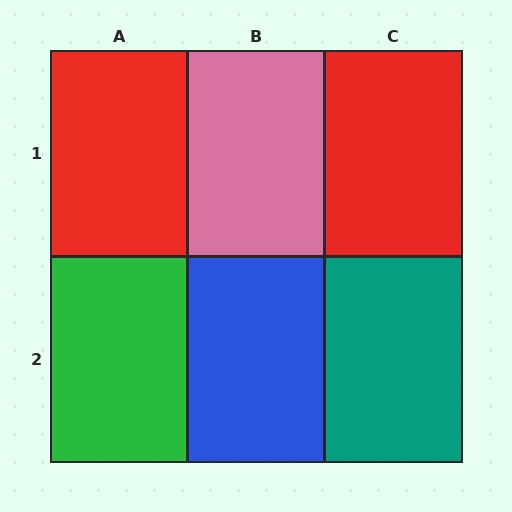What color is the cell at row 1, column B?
Pink.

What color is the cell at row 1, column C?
Red.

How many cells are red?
2 cells are red.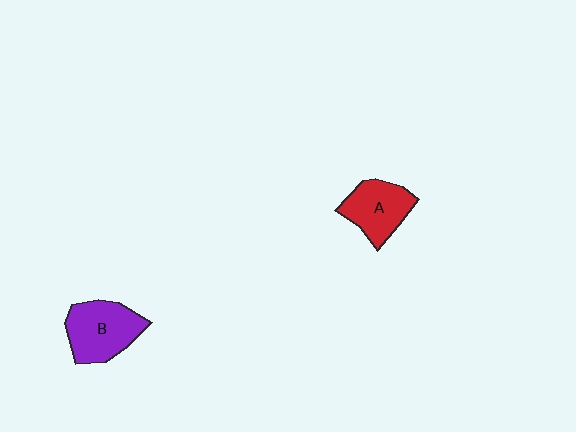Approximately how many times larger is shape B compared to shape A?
Approximately 1.2 times.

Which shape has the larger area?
Shape B (purple).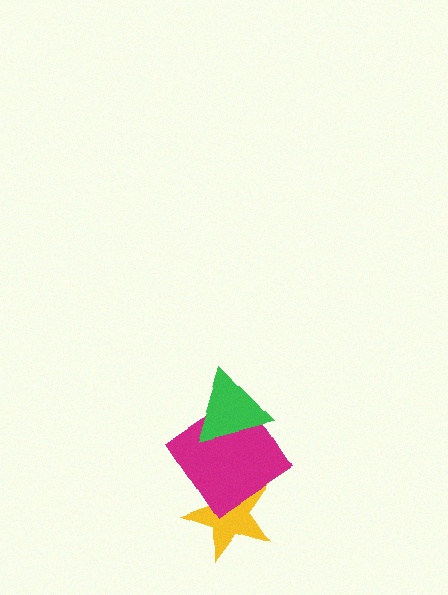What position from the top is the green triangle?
The green triangle is 1st from the top.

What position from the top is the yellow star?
The yellow star is 3rd from the top.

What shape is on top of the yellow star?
The magenta diamond is on top of the yellow star.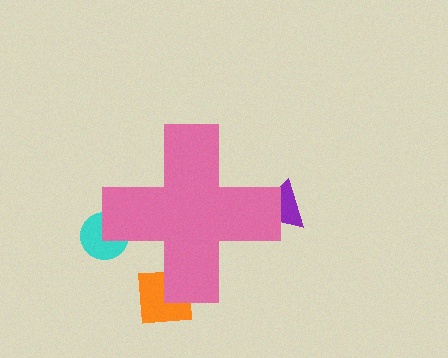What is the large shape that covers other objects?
A pink cross.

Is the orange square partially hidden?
Yes, the orange square is partially hidden behind the pink cross.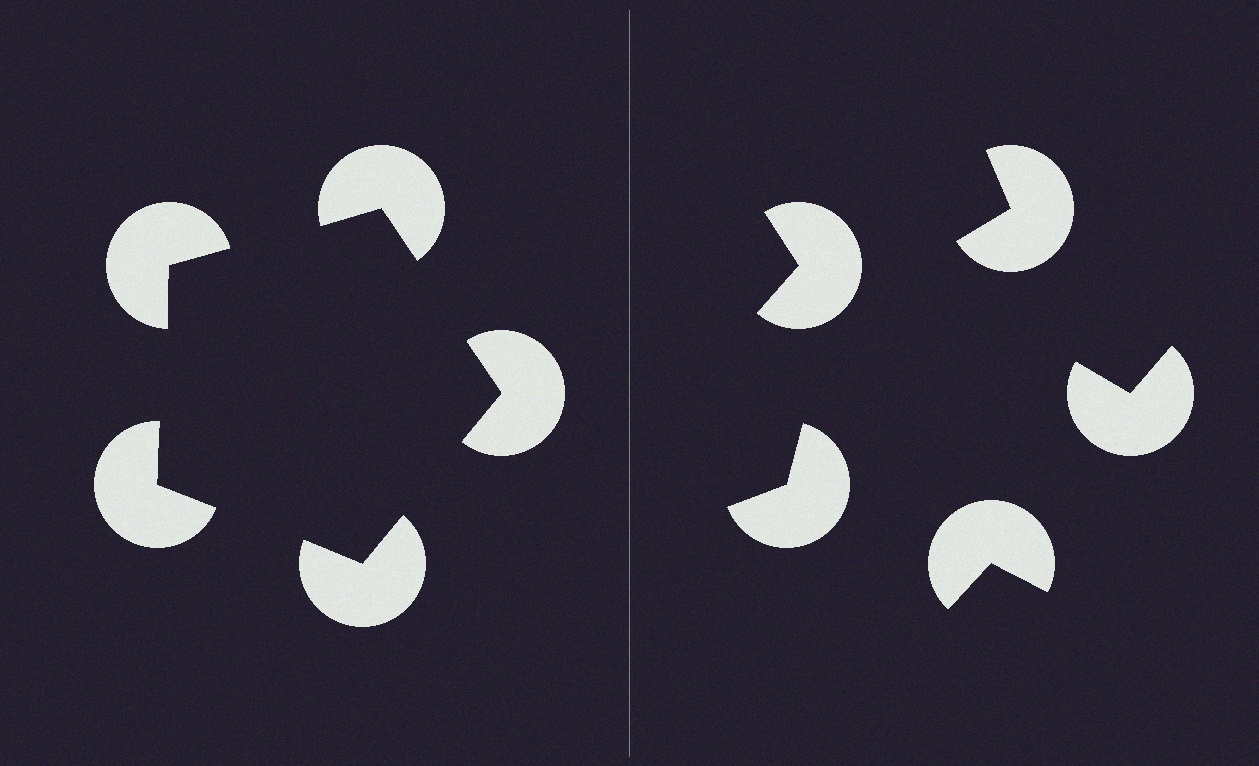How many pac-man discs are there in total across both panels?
10 — 5 on each side.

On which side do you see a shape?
An illusory pentagon appears on the left side. On the right side the wedge cuts are rotated, so no coherent shape forms.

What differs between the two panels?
The pac-man discs are positioned identically on both sides; only the wedge orientations differ. On the left they align to a pentagon; on the right they are misaligned.